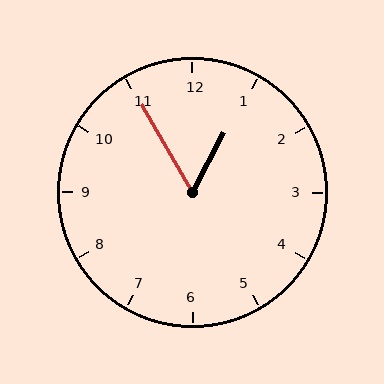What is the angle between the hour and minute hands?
Approximately 58 degrees.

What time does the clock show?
12:55.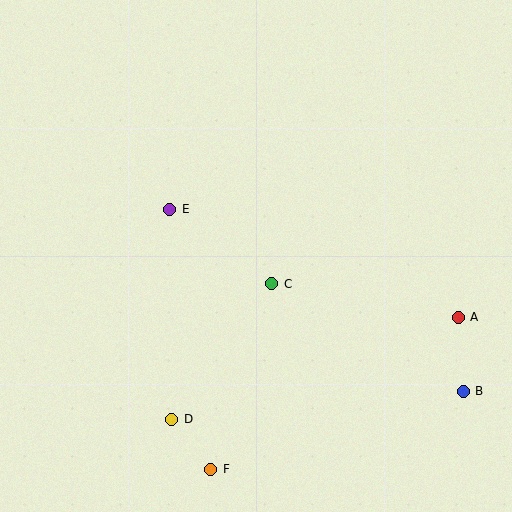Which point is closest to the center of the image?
Point C at (272, 284) is closest to the center.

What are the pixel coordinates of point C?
Point C is at (272, 284).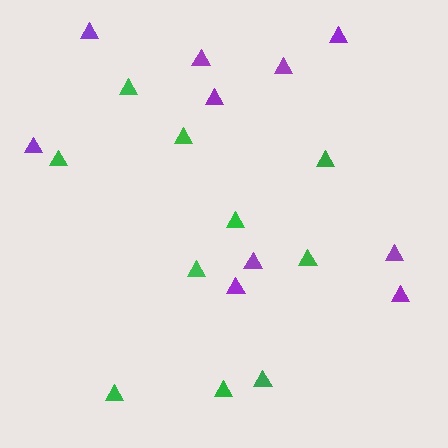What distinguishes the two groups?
There are 2 groups: one group of green triangles (10) and one group of purple triangles (10).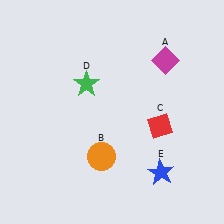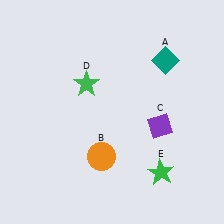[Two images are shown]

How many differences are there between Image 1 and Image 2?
There are 3 differences between the two images.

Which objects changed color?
A changed from magenta to teal. C changed from red to purple. E changed from blue to green.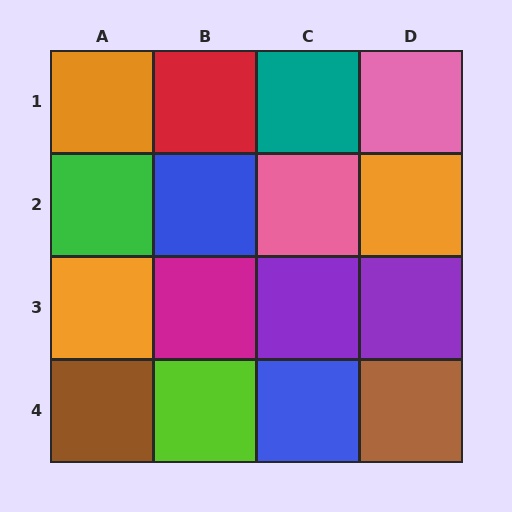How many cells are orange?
3 cells are orange.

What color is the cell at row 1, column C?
Teal.